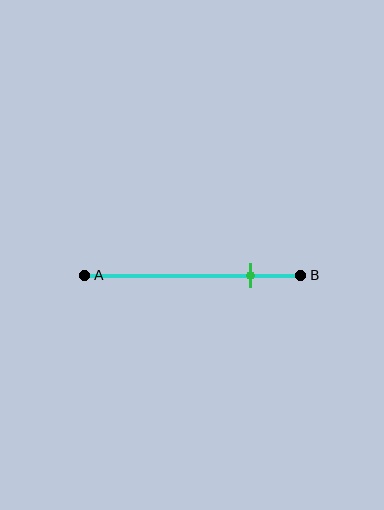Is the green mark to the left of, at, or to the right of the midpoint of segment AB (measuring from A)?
The green mark is to the right of the midpoint of segment AB.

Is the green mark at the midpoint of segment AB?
No, the mark is at about 75% from A, not at the 50% midpoint.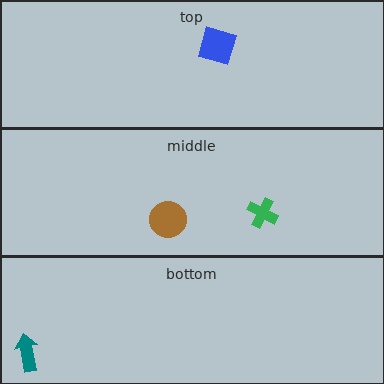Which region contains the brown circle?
The middle region.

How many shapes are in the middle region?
2.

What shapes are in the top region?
The blue diamond.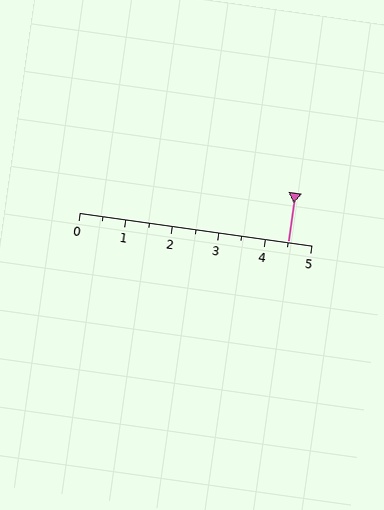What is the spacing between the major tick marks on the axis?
The major ticks are spaced 1 apart.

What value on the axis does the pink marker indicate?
The marker indicates approximately 4.5.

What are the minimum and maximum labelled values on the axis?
The axis runs from 0 to 5.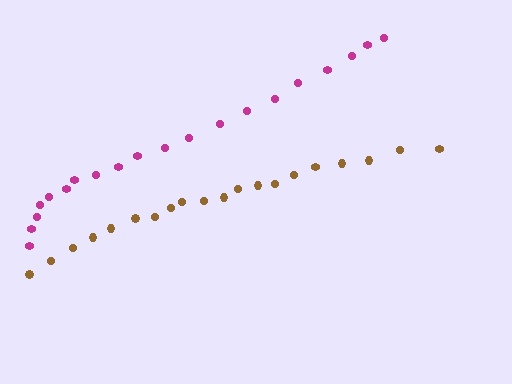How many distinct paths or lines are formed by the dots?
There are 2 distinct paths.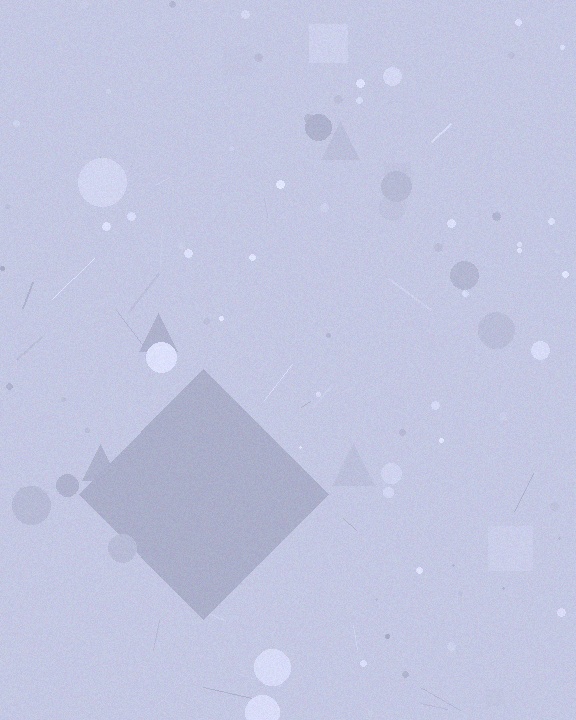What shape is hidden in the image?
A diamond is hidden in the image.